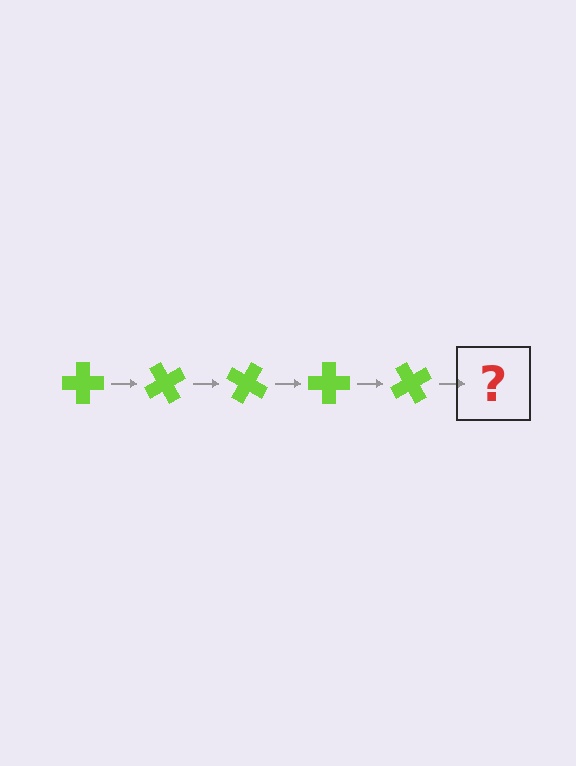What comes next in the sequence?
The next element should be a lime cross rotated 300 degrees.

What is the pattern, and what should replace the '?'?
The pattern is that the cross rotates 60 degrees each step. The '?' should be a lime cross rotated 300 degrees.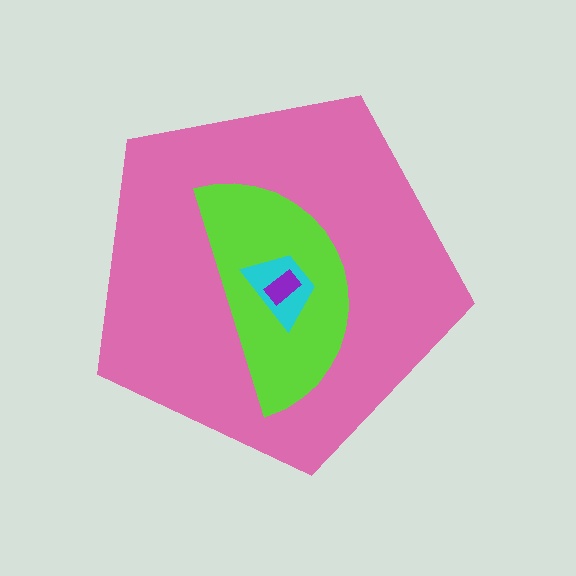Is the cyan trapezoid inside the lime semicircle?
Yes.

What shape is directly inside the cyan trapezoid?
The purple rectangle.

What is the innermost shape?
The purple rectangle.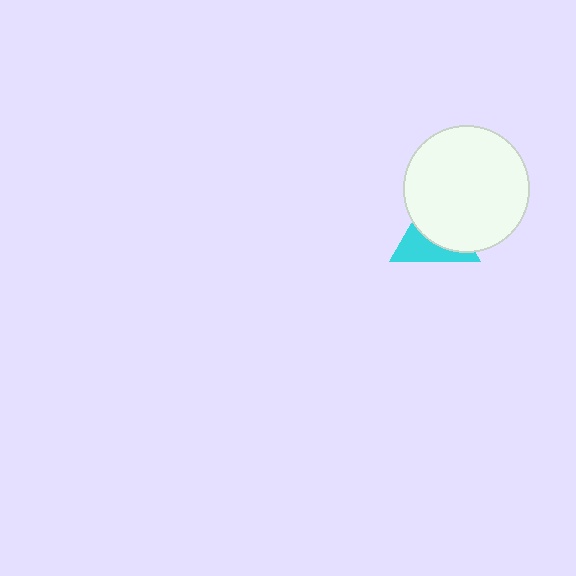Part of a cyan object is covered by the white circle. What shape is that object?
It is a triangle.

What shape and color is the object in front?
The object in front is a white circle.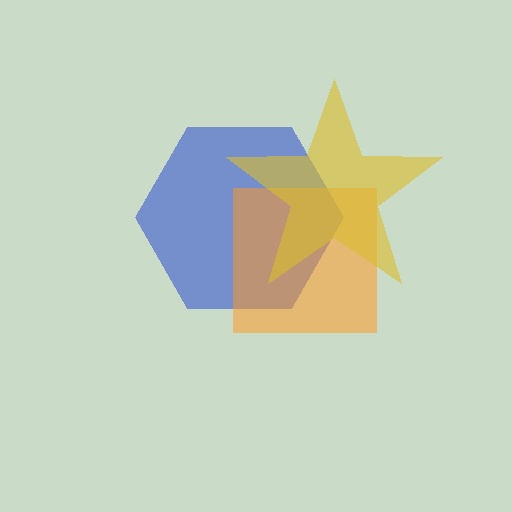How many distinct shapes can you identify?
There are 3 distinct shapes: a blue hexagon, an orange square, a yellow star.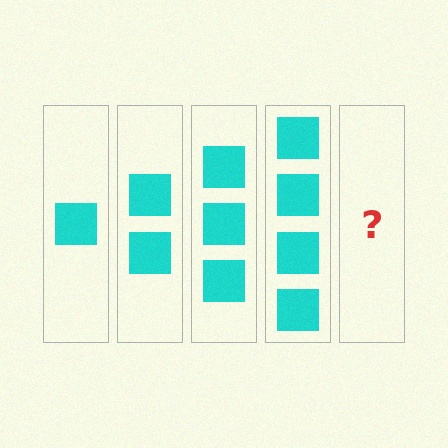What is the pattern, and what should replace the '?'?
The pattern is that each step adds one more square. The '?' should be 5 squares.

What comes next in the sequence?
The next element should be 5 squares.